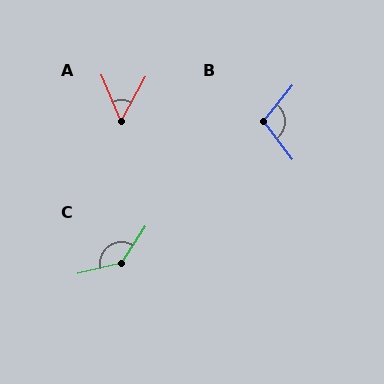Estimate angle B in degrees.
Approximately 104 degrees.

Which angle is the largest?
C, at approximately 137 degrees.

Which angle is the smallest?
A, at approximately 51 degrees.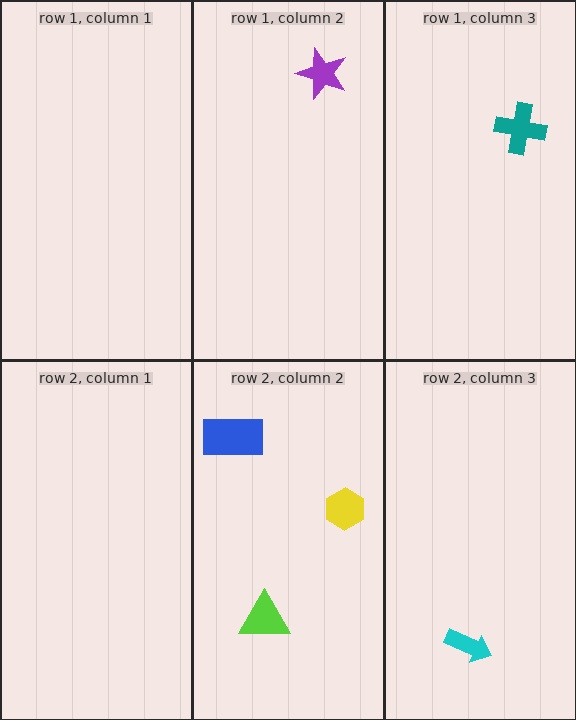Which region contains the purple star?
The row 1, column 2 region.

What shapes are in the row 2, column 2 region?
The lime triangle, the yellow hexagon, the blue rectangle.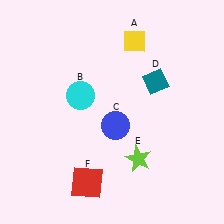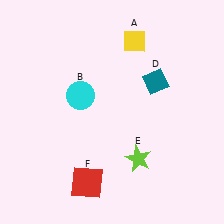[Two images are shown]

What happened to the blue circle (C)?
The blue circle (C) was removed in Image 2. It was in the bottom-right area of Image 1.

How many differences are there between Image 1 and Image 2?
There is 1 difference between the two images.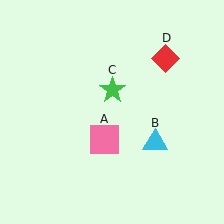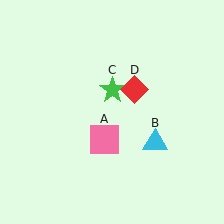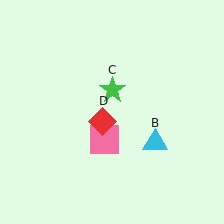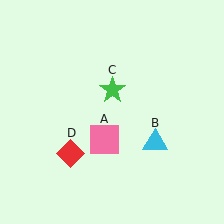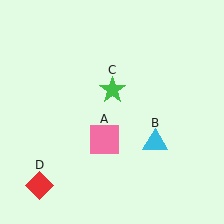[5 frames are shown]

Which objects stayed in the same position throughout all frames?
Pink square (object A) and cyan triangle (object B) and green star (object C) remained stationary.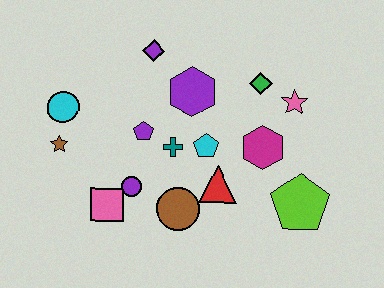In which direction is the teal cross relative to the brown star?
The teal cross is to the right of the brown star.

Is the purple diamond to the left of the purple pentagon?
No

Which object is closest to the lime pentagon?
The magenta hexagon is closest to the lime pentagon.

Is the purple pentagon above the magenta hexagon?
Yes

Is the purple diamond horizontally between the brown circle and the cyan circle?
Yes